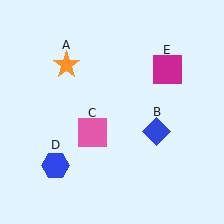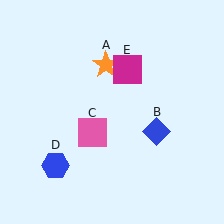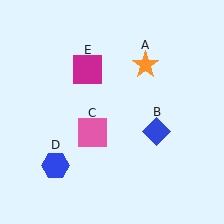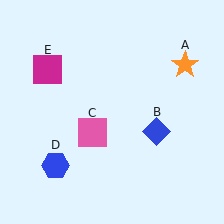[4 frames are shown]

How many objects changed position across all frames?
2 objects changed position: orange star (object A), magenta square (object E).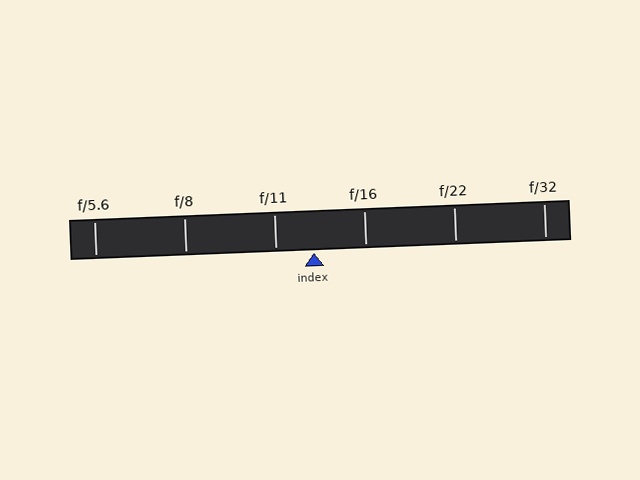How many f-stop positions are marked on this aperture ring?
There are 6 f-stop positions marked.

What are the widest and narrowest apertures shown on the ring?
The widest aperture shown is f/5.6 and the narrowest is f/32.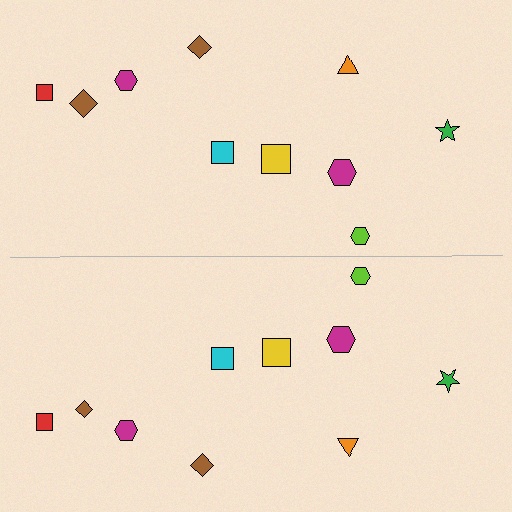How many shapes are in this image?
There are 20 shapes in this image.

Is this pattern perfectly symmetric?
No, the pattern is not perfectly symmetric. The brown diamond on the bottom side has a different size than its mirror counterpart.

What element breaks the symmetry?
The brown diamond on the bottom side has a different size than its mirror counterpart.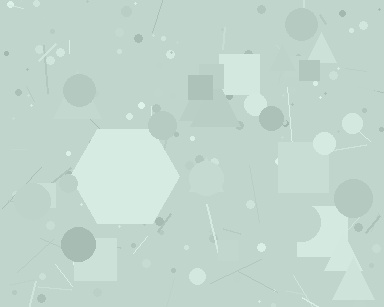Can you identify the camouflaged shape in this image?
The camouflaged shape is a hexagon.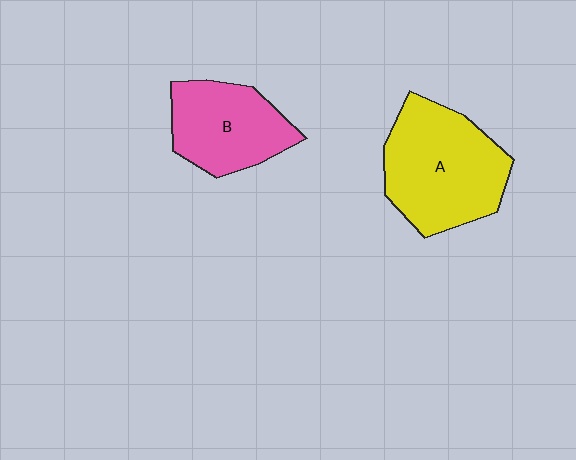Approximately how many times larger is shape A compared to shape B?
Approximately 1.4 times.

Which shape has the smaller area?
Shape B (pink).